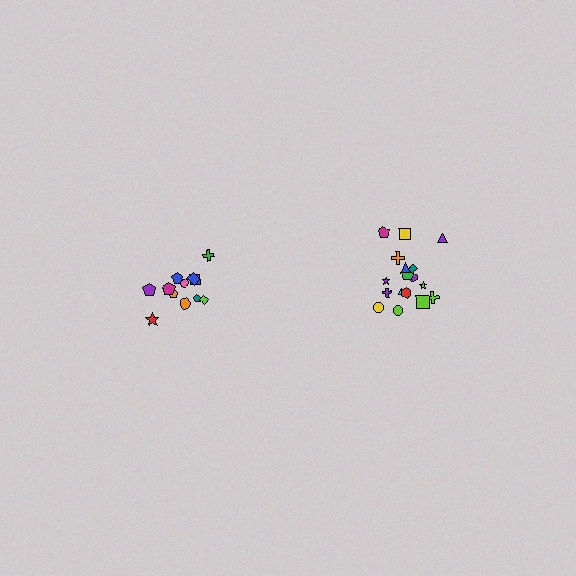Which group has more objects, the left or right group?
The right group.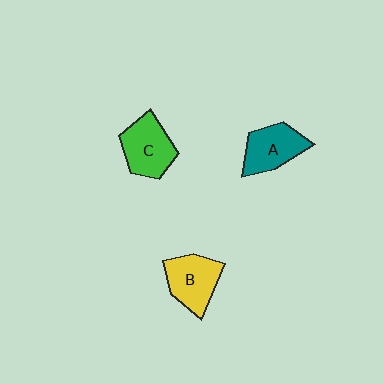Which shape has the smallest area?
Shape A (teal).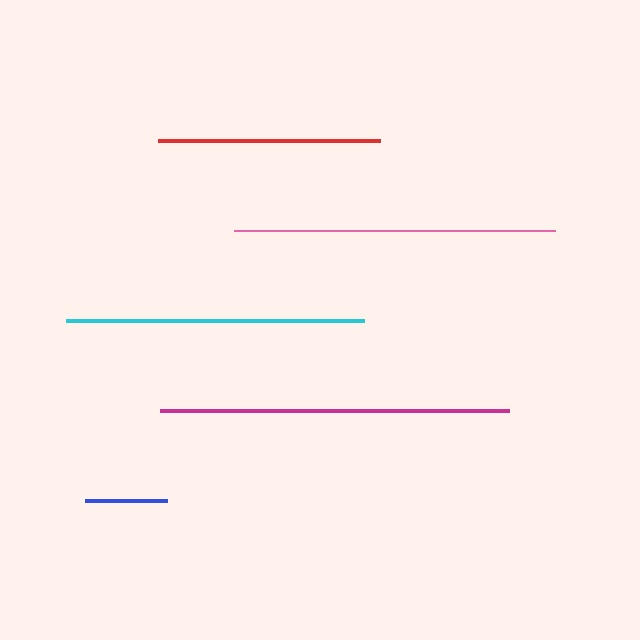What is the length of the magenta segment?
The magenta segment is approximately 349 pixels long.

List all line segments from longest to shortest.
From longest to shortest: magenta, pink, cyan, red, blue.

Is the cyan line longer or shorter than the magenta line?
The magenta line is longer than the cyan line.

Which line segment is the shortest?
The blue line is the shortest at approximately 82 pixels.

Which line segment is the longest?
The magenta line is the longest at approximately 349 pixels.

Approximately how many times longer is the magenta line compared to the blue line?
The magenta line is approximately 4.2 times the length of the blue line.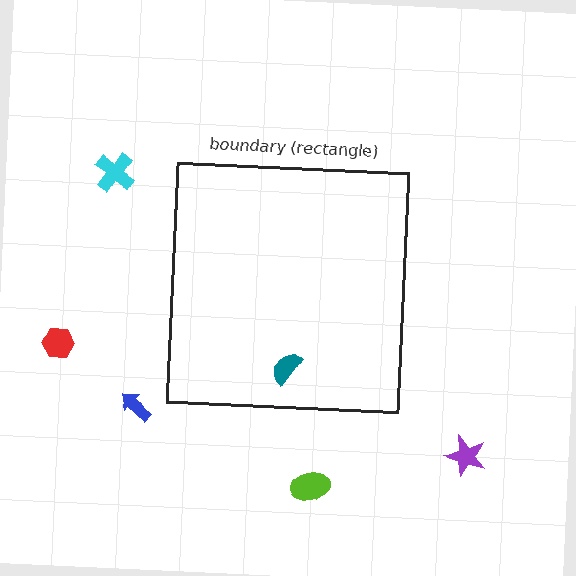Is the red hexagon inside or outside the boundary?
Outside.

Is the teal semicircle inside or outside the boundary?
Inside.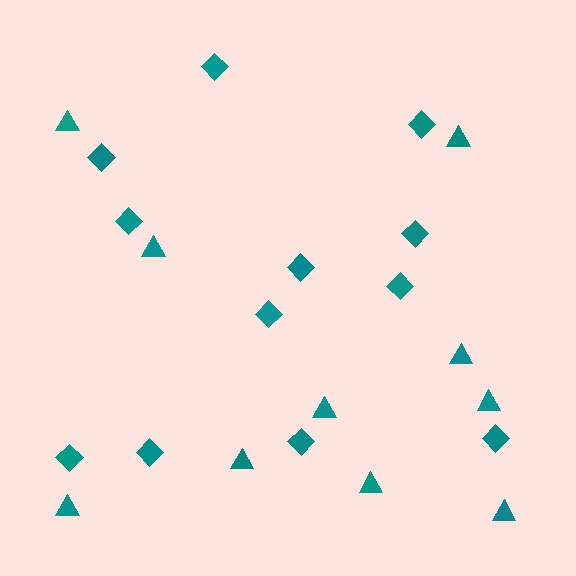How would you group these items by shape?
There are 2 groups: one group of triangles (10) and one group of diamonds (12).